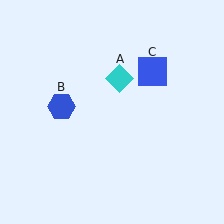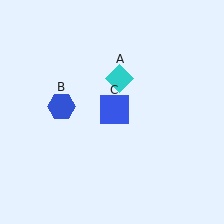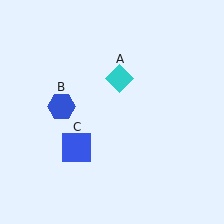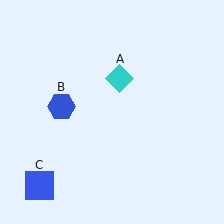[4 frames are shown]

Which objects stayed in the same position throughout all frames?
Cyan diamond (object A) and blue hexagon (object B) remained stationary.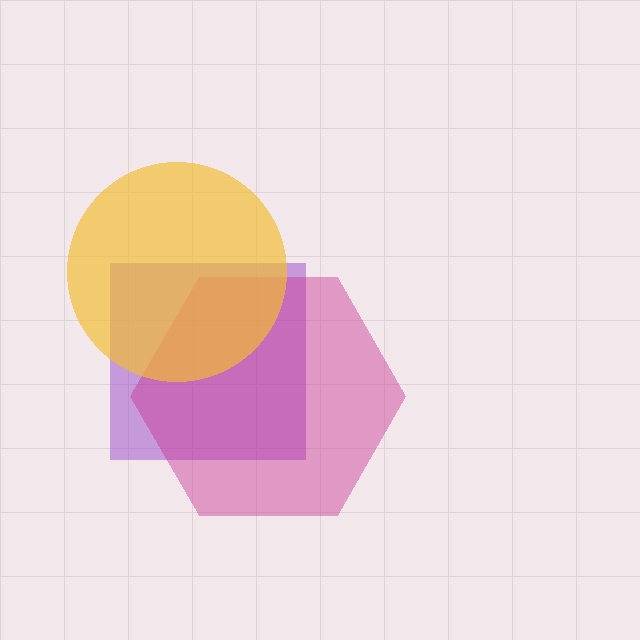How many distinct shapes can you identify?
There are 3 distinct shapes: a purple square, a magenta hexagon, a yellow circle.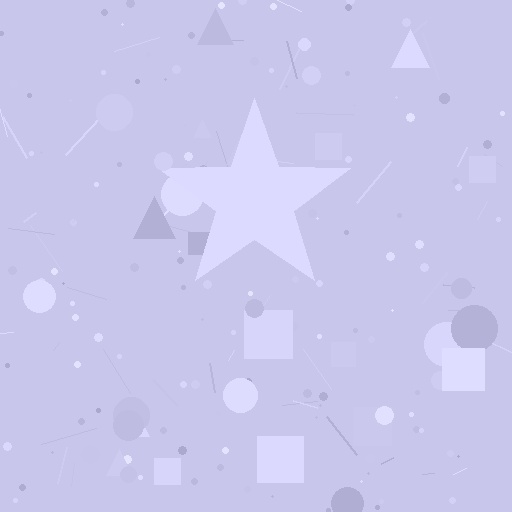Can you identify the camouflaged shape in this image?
The camouflaged shape is a star.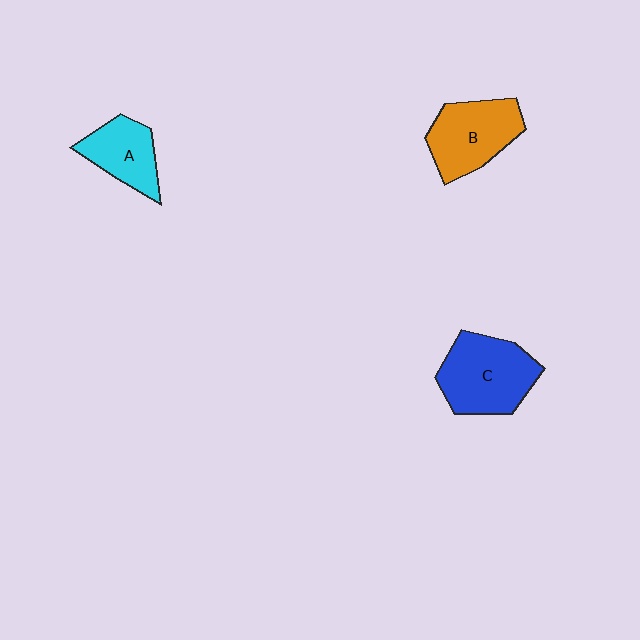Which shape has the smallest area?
Shape A (cyan).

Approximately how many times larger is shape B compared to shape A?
Approximately 1.3 times.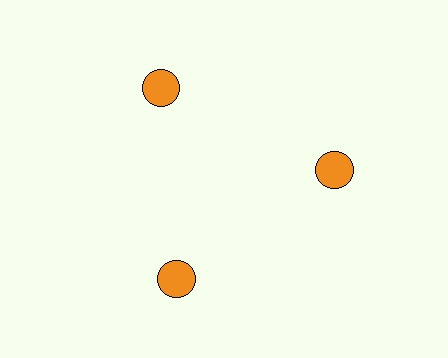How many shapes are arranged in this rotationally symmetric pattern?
There are 3 shapes, arranged in 3 groups of 1.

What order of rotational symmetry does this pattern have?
This pattern has 3-fold rotational symmetry.